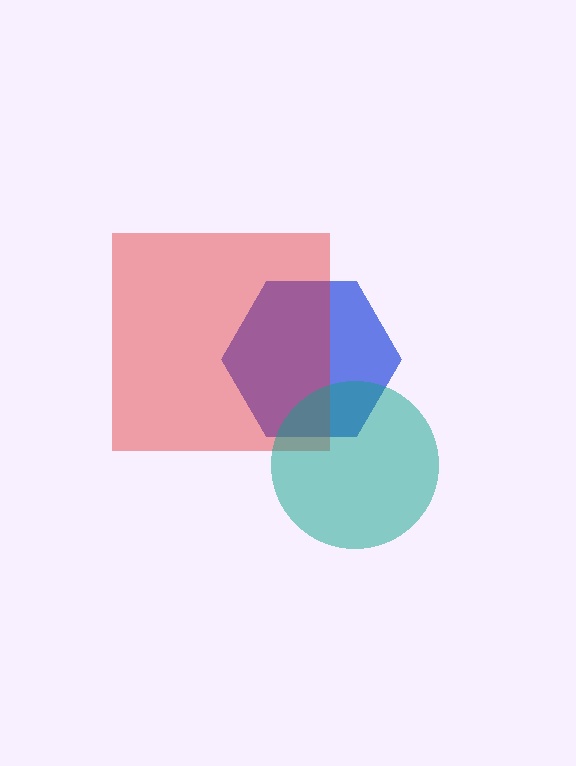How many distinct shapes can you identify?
There are 3 distinct shapes: a blue hexagon, a red square, a teal circle.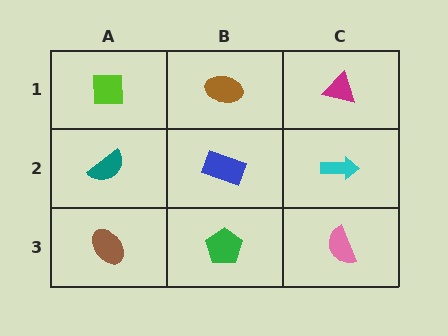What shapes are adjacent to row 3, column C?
A cyan arrow (row 2, column C), a green pentagon (row 3, column B).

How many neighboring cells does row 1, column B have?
3.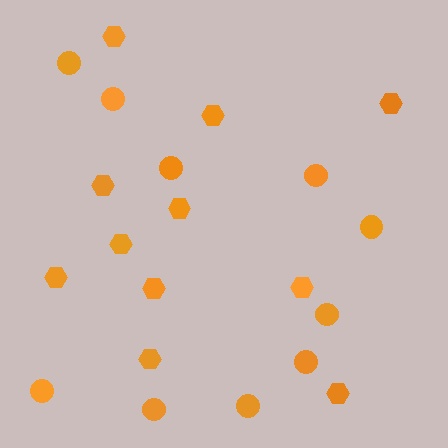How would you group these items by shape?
There are 2 groups: one group of circles (10) and one group of hexagons (11).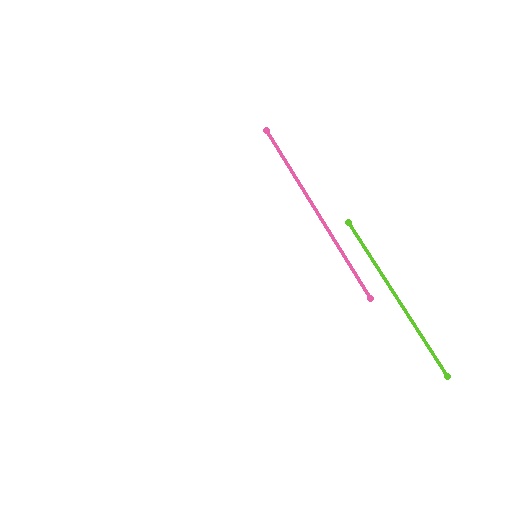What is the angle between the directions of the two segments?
Approximately 1 degree.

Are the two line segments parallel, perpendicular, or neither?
Parallel — their directions differ by only 1.0°.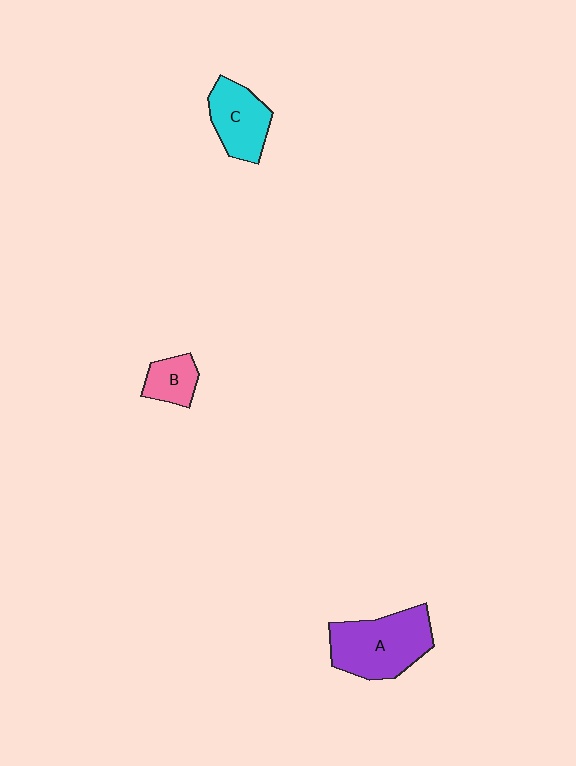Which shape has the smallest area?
Shape B (pink).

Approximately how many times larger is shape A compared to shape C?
Approximately 1.5 times.